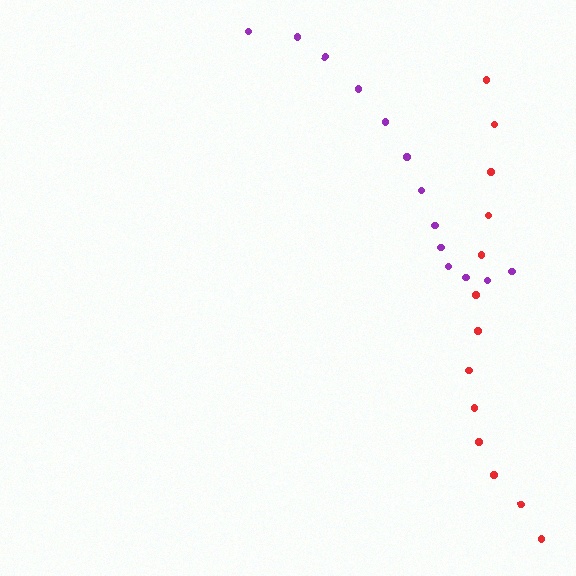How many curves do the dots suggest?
There are 2 distinct paths.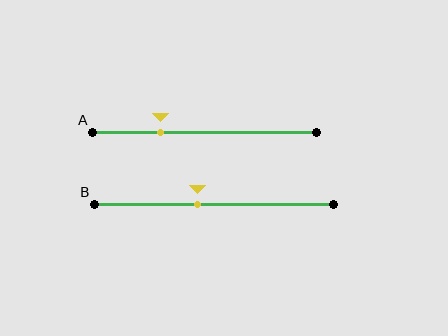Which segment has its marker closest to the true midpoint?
Segment B has its marker closest to the true midpoint.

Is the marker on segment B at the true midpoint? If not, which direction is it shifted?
No, the marker on segment B is shifted to the left by about 7% of the segment length.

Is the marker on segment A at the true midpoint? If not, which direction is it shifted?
No, the marker on segment A is shifted to the left by about 20% of the segment length.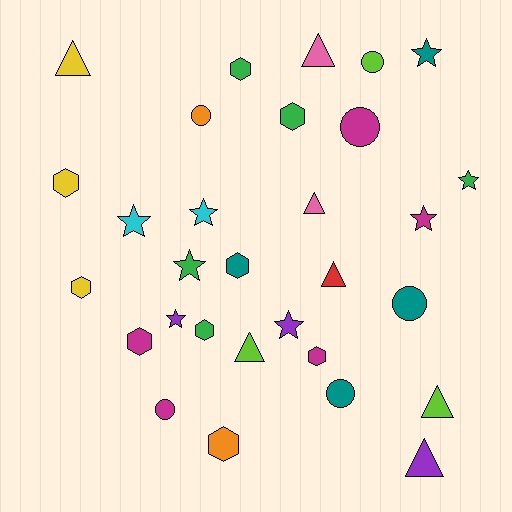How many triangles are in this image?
There are 7 triangles.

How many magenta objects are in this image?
There are 5 magenta objects.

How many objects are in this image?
There are 30 objects.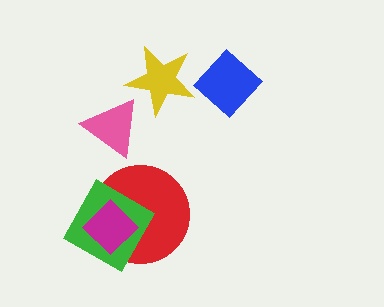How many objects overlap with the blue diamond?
0 objects overlap with the blue diamond.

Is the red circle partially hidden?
Yes, it is partially covered by another shape.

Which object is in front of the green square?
The magenta diamond is in front of the green square.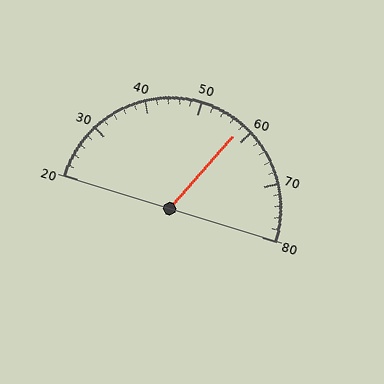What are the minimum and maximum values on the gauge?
The gauge ranges from 20 to 80.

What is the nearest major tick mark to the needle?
The nearest major tick mark is 60.